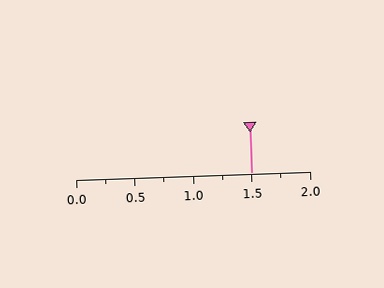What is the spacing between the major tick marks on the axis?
The major ticks are spaced 0.5 apart.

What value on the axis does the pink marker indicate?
The marker indicates approximately 1.5.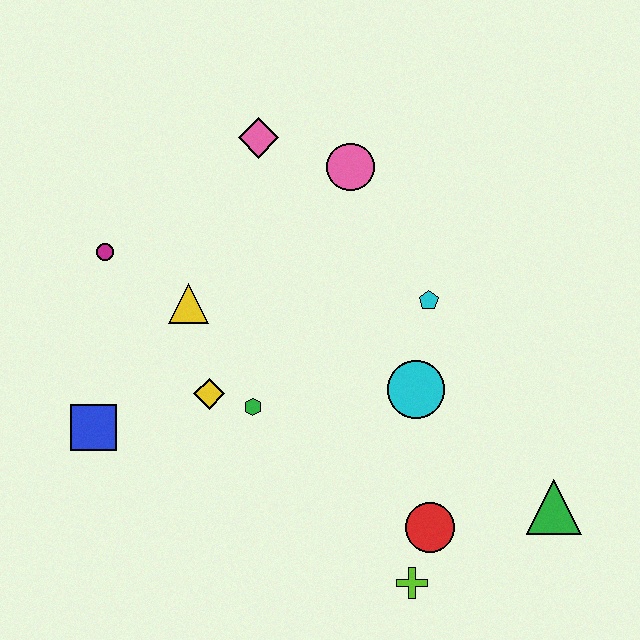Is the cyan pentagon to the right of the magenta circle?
Yes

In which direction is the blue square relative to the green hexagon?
The blue square is to the left of the green hexagon.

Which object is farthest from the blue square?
The green triangle is farthest from the blue square.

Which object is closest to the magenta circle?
The yellow triangle is closest to the magenta circle.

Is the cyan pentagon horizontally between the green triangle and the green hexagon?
Yes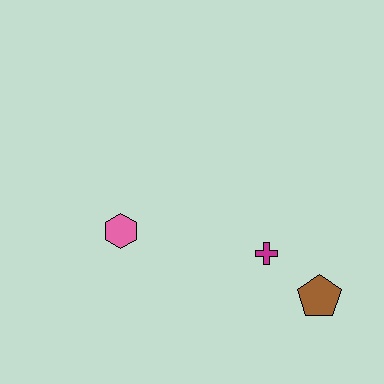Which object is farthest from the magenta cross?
The pink hexagon is farthest from the magenta cross.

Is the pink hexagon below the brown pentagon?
No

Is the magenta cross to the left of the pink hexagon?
No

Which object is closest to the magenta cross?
The brown pentagon is closest to the magenta cross.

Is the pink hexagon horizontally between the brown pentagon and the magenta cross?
No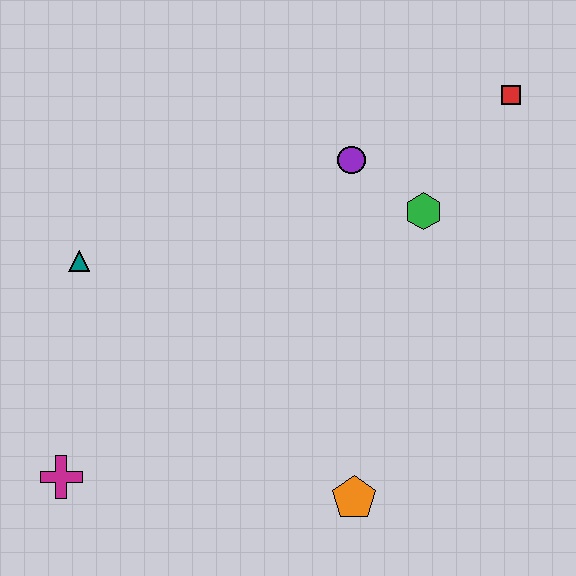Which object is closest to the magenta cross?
The teal triangle is closest to the magenta cross.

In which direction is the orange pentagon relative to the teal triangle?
The orange pentagon is to the right of the teal triangle.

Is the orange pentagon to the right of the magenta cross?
Yes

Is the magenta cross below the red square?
Yes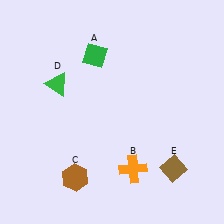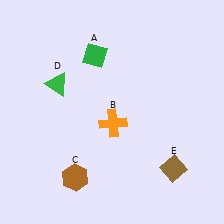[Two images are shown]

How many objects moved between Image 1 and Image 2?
1 object moved between the two images.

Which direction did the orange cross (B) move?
The orange cross (B) moved up.